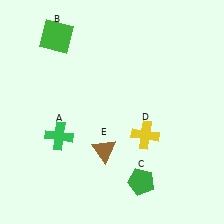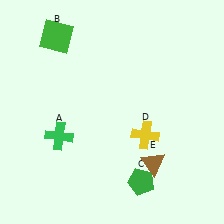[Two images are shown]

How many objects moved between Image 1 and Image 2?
1 object moved between the two images.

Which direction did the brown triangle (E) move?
The brown triangle (E) moved right.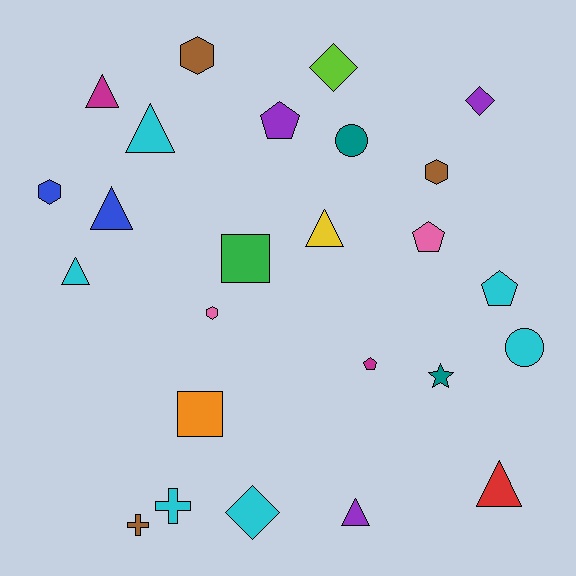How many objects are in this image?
There are 25 objects.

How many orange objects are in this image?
There is 1 orange object.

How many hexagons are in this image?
There are 4 hexagons.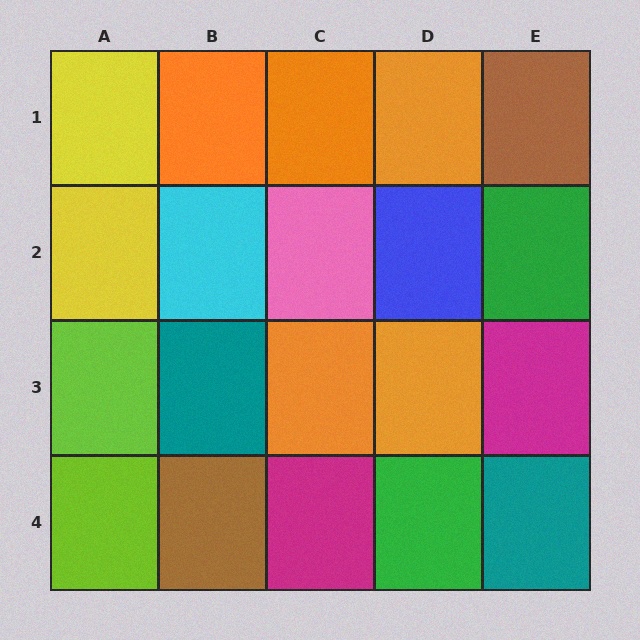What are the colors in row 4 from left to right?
Lime, brown, magenta, green, teal.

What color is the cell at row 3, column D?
Orange.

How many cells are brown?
2 cells are brown.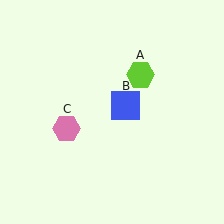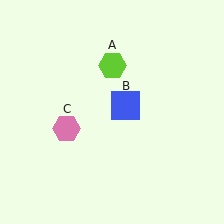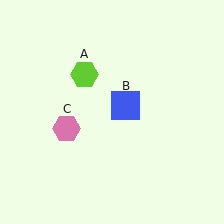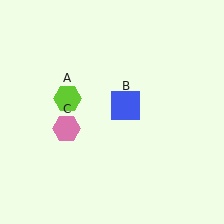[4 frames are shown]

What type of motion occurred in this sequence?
The lime hexagon (object A) rotated counterclockwise around the center of the scene.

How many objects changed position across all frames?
1 object changed position: lime hexagon (object A).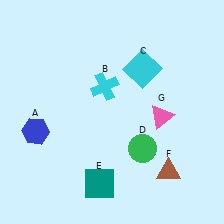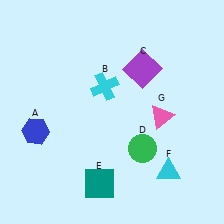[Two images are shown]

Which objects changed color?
C changed from cyan to purple. F changed from brown to cyan.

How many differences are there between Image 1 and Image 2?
There are 2 differences between the two images.